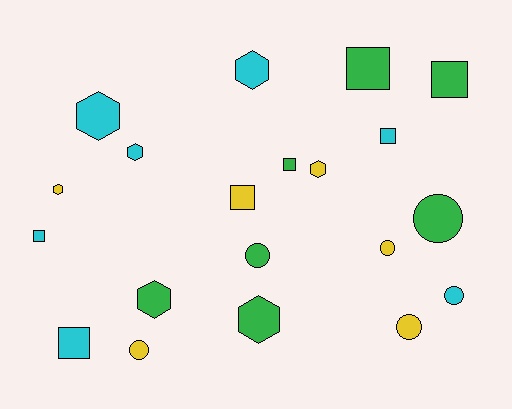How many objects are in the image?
There are 20 objects.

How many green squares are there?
There are 3 green squares.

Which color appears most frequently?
Cyan, with 7 objects.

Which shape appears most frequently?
Hexagon, with 7 objects.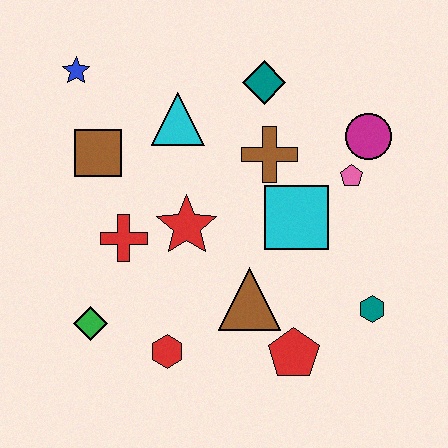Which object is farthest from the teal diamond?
The green diamond is farthest from the teal diamond.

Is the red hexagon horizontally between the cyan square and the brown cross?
No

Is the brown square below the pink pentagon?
No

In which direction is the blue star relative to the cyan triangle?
The blue star is to the left of the cyan triangle.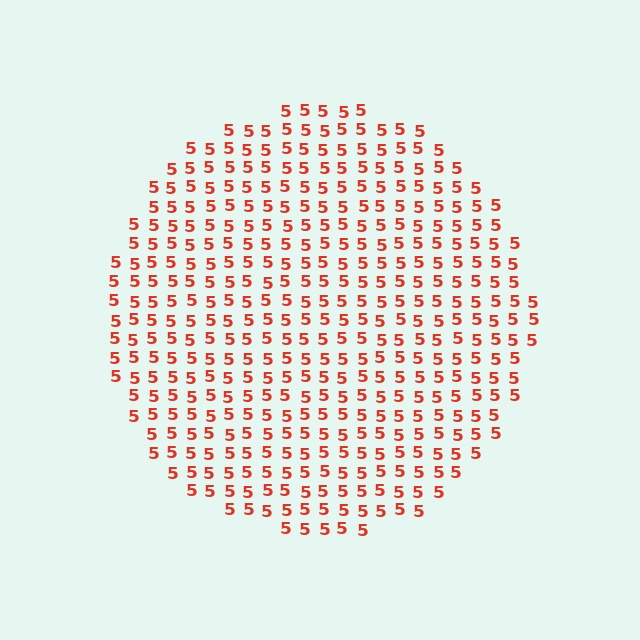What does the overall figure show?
The overall figure shows a circle.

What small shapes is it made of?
It is made of small digit 5's.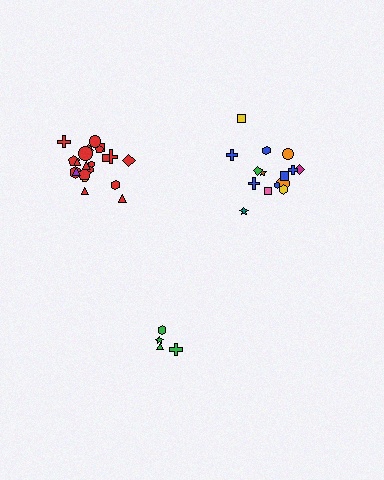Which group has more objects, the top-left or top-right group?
The top-left group.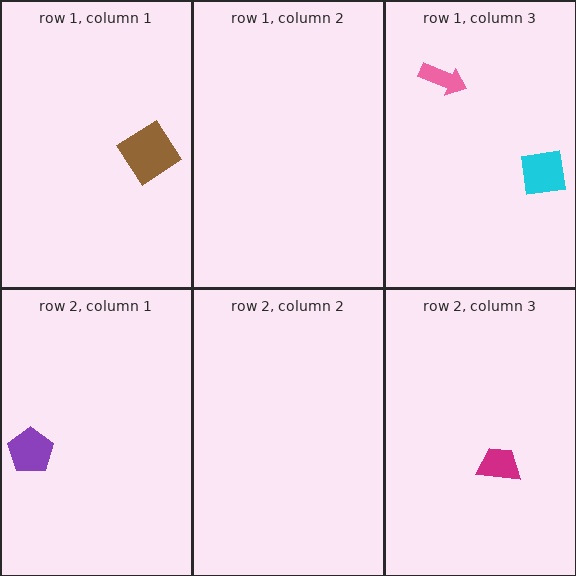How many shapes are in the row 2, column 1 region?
1.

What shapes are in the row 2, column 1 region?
The purple pentagon.